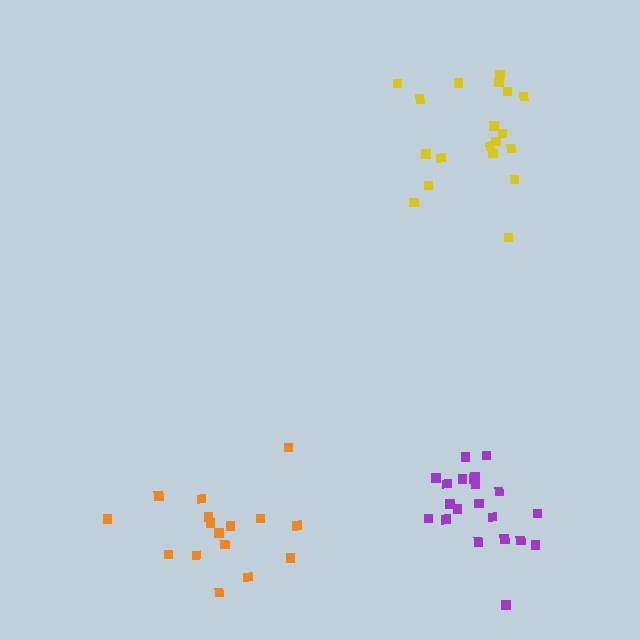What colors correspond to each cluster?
The clusters are colored: purple, yellow, orange.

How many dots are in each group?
Group 1: 21 dots, Group 2: 19 dots, Group 3: 16 dots (56 total).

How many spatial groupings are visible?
There are 3 spatial groupings.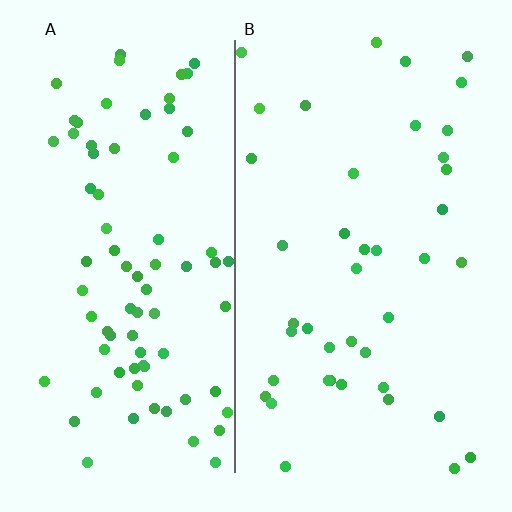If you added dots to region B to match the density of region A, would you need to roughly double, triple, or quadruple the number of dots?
Approximately double.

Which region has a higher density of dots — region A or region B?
A (the left).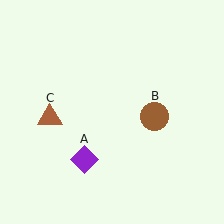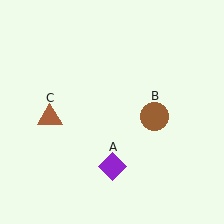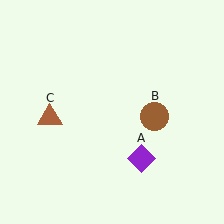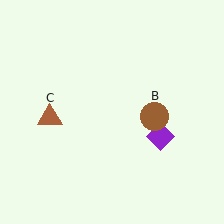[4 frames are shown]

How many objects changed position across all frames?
1 object changed position: purple diamond (object A).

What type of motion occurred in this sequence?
The purple diamond (object A) rotated counterclockwise around the center of the scene.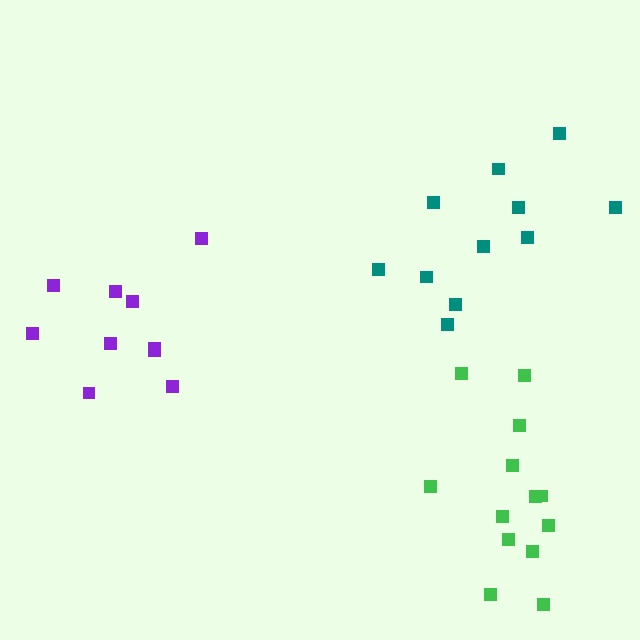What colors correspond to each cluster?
The clusters are colored: purple, green, teal.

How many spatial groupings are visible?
There are 3 spatial groupings.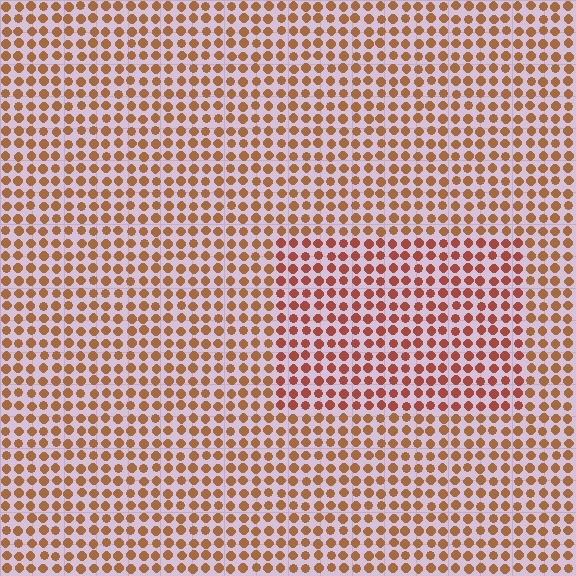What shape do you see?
I see a rectangle.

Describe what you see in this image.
The image is filled with small brown elements in a uniform arrangement. A rectangle-shaped region is visible where the elements are tinted to a slightly different hue, forming a subtle color boundary.